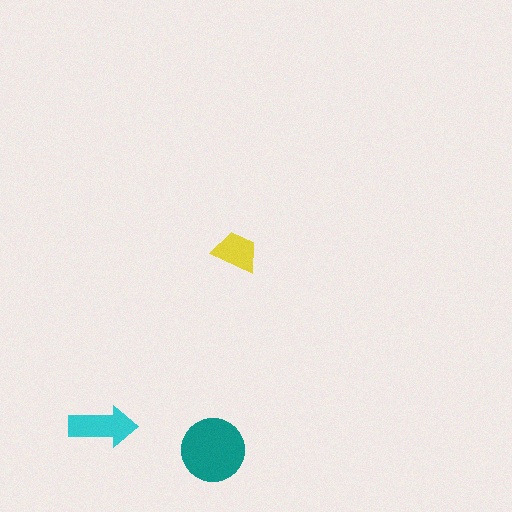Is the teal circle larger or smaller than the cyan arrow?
Larger.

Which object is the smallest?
The yellow trapezoid.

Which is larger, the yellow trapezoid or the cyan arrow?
The cyan arrow.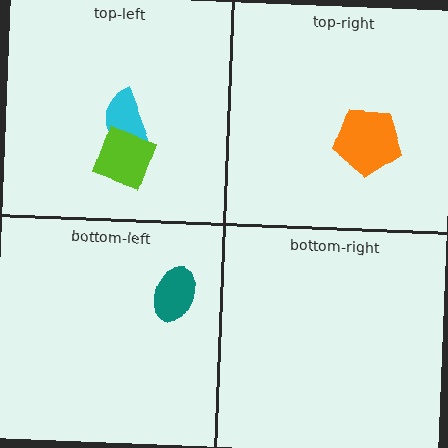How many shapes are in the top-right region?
1.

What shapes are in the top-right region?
The orange pentagon.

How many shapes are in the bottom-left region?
1.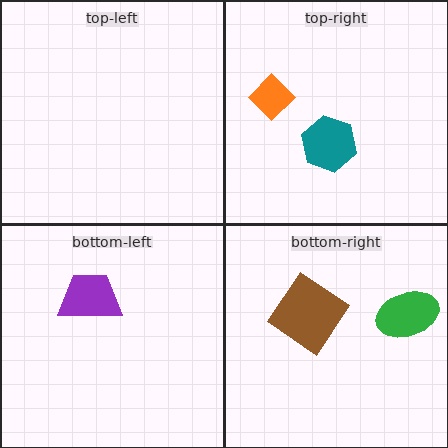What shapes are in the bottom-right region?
The brown diamond, the green ellipse.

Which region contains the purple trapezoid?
The bottom-left region.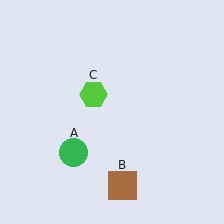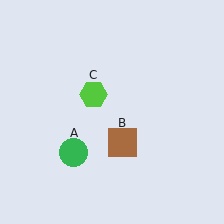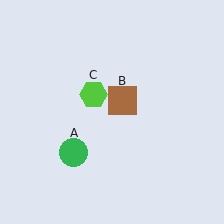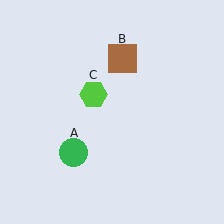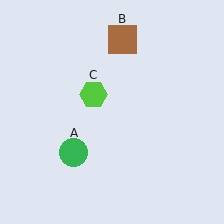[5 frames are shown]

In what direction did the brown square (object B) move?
The brown square (object B) moved up.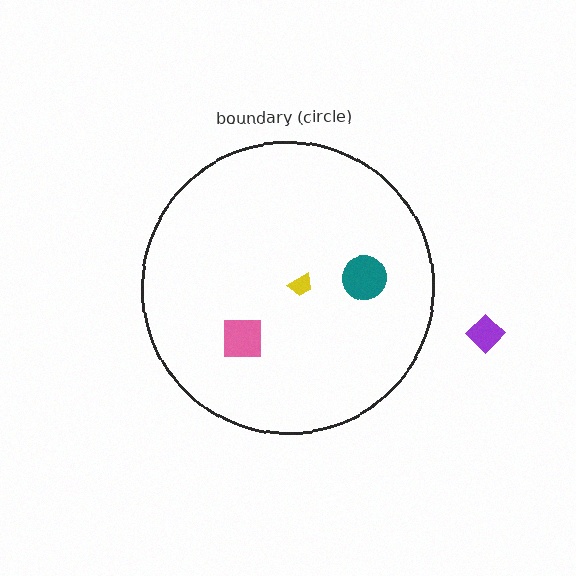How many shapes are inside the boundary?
3 inside, 1 outside.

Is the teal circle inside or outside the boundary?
Inside.